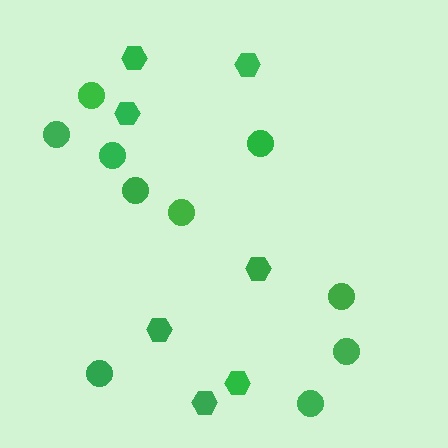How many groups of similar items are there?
There are 2 groups: one group of circles (10) and one group of hexagons (7).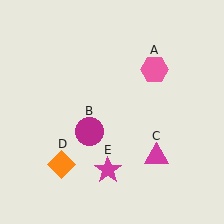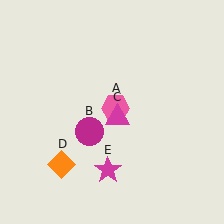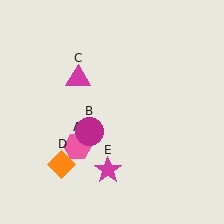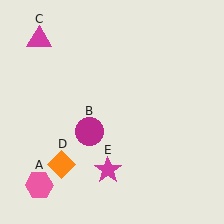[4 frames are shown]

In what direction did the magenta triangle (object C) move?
The magenta triangle (object C) moved up and to the left.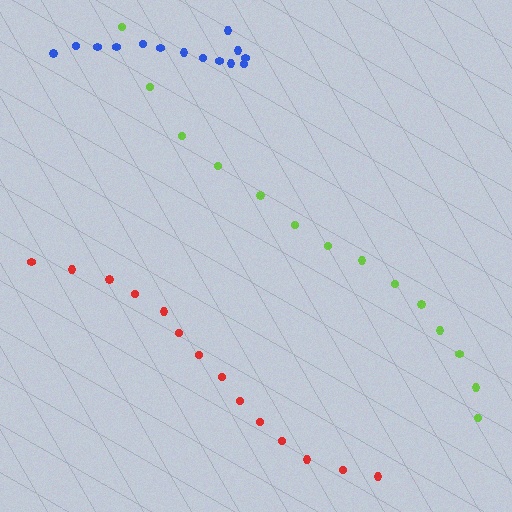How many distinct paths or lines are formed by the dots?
There are 3 distinct paths.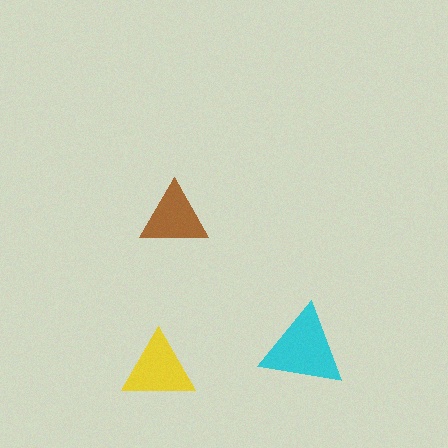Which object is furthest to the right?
The cyan triangle is rightmost.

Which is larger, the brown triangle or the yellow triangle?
The yellow one.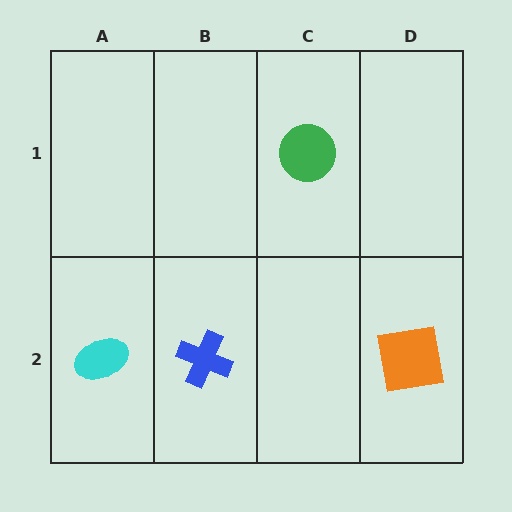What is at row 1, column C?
A green circle.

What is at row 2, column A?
A cyan ellipse.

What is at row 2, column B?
A blue cross.